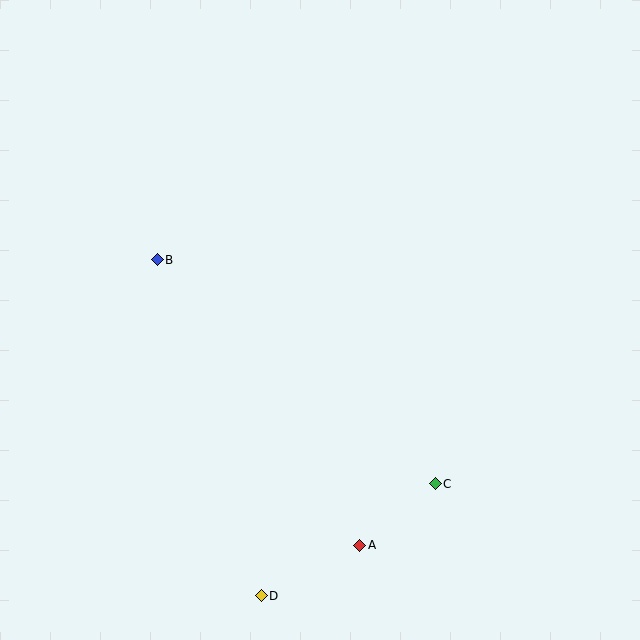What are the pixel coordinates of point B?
Point B is at (157, 260).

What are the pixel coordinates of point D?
Point D is at (261, 596).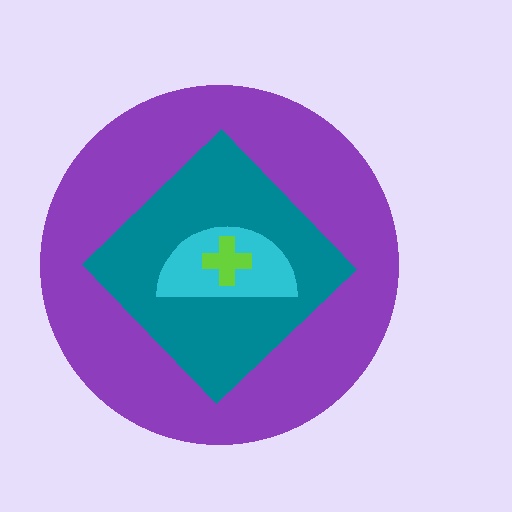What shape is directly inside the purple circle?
The teal diamond.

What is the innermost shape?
The lime cross.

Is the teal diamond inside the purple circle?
Yes.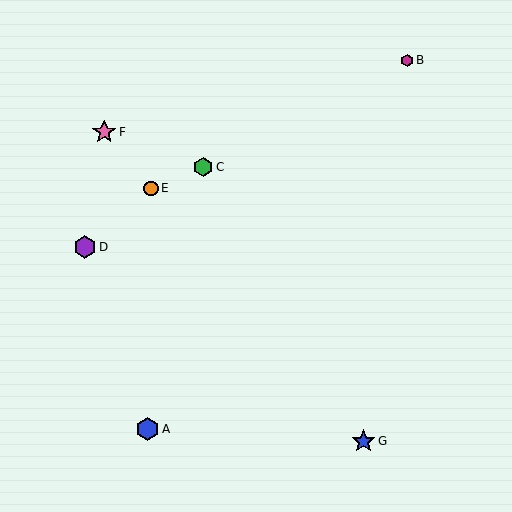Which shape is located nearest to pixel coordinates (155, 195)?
The orange circle (labeled E) at (151, 188) is nearest to that location.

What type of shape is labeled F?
Shape F is a pink star.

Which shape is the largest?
The pink star (labeled F) is the largest.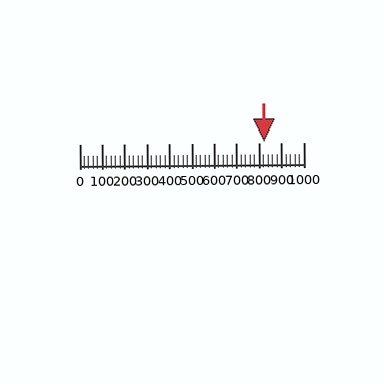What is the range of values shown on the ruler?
The ruler shows values from 0 to 1000.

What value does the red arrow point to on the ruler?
The red arrow points to approximately 822.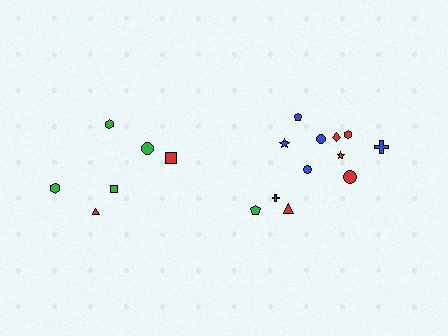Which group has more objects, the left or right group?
The right group.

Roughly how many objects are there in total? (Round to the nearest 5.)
Roughly 20 objects in total.